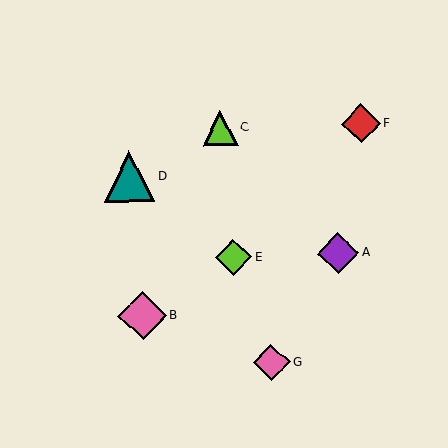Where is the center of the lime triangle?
The center of the lime triangle is at (220, 128).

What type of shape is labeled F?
Shape F is a red diamond.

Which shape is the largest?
The teal triangle (labeled D) is the largest.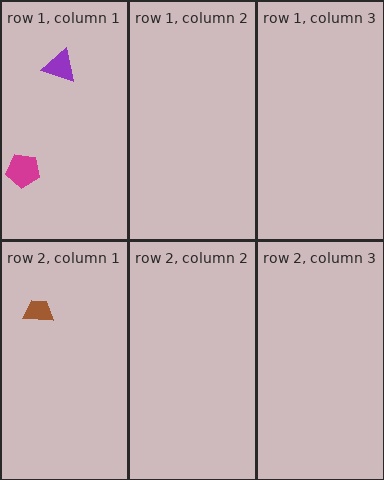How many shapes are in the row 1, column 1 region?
2.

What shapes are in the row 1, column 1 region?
The magenta pentagon, the purple triangle.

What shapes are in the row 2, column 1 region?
The brown trapezoid.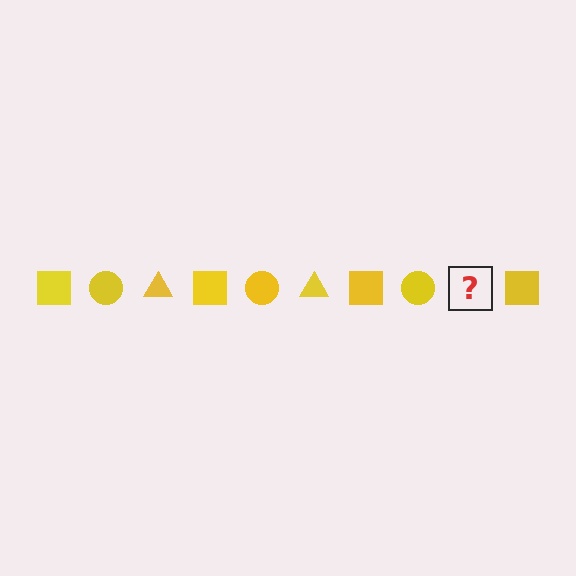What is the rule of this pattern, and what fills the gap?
The rule is that the pattern cycles through square, circle, triangle shapes in yellow. The gap should be filled with a yellow triangle.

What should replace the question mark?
The question mark should be replaced with a yellow triangle.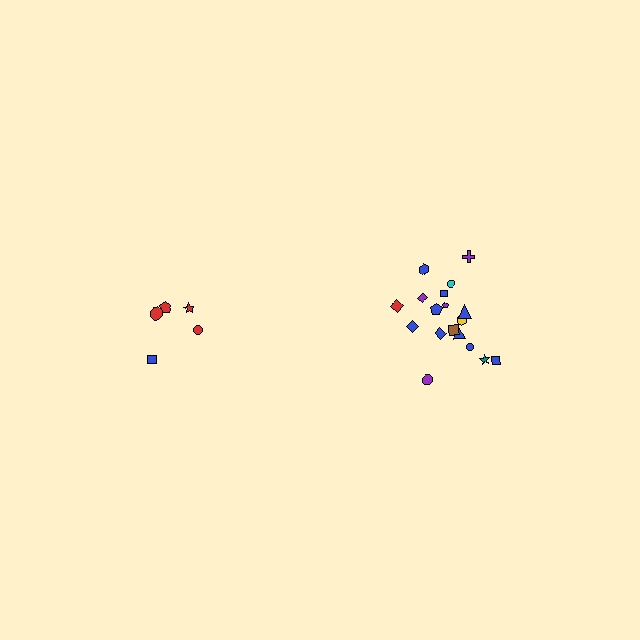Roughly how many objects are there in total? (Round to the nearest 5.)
Roughly 25 objects in total.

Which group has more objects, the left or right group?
The right group.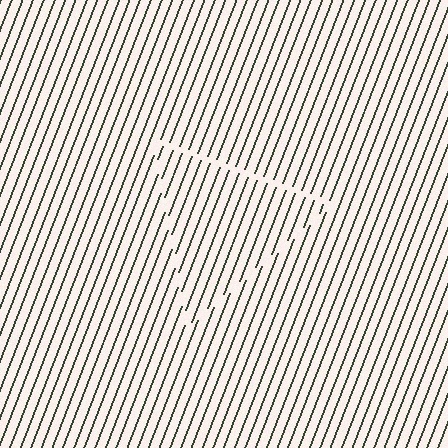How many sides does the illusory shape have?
3 sides — the line-ends trace a triangle.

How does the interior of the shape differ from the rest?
The interior of the shape contains the same grating, shifted by half a period — the contour is defined by the phase discontinuity where line-ends from the inner and outer gratings abut.